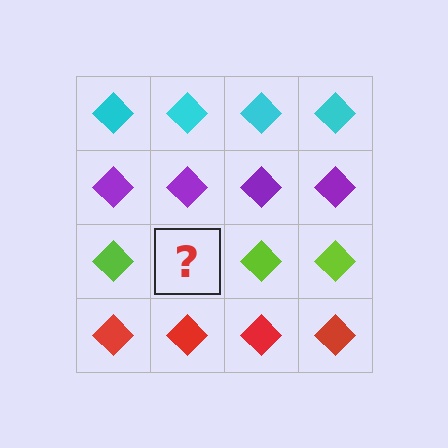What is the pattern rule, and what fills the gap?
The rule is that each row has a consistent color. The gap should be filled with a lime diamond.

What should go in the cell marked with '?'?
The missing cell should contain a lime diamond.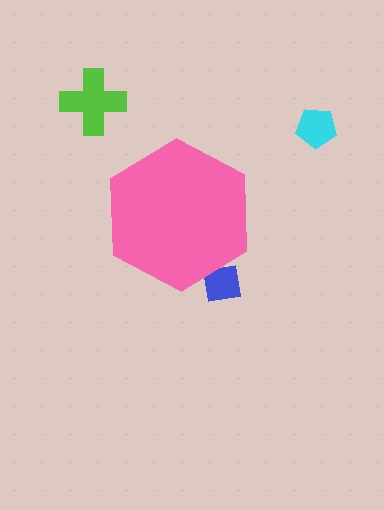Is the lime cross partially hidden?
No, the lime cross is fully visible.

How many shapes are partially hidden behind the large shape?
1 shape is partially hidden.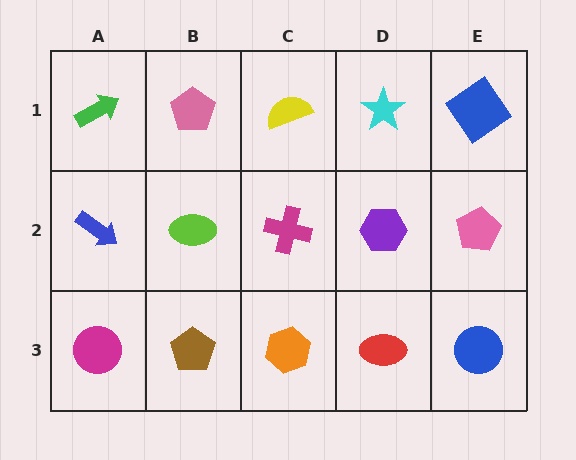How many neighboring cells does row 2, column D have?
4.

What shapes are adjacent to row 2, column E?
A blue diamond (row 1, column E), a blue circle (row 3, column E), a purple hexagon (row 2, column D).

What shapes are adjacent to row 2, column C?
A yellow semicircle (row 1, column C), an orange hexagon (row 3, column C), a lime ellipse (row 2, column B), a purple hexagon (row 2, column D).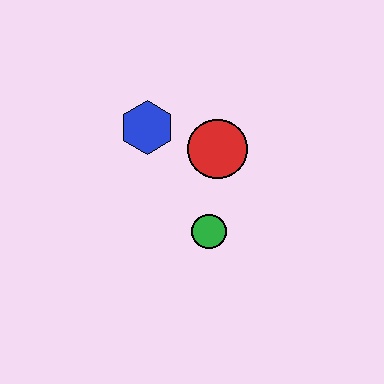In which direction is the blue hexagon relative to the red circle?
The blue hexagon is to the left of the red circle.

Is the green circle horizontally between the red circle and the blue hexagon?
Yes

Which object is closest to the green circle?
The red circle is closest to the green circle.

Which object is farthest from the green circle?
The blue hexagon is farthest from the green circle.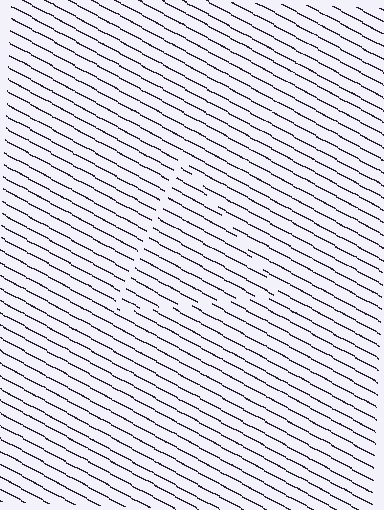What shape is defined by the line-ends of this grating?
An illusory triangle. The interior of the shape contains the same grating, shifted by half a period — the contour is defined by the phase discontinuity where line-ends from the inner and outer gratings abut.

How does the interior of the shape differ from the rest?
The interior of the shape contains the same grating, shifted by half a period — the contour is defined by the phase discontinuity where line-ends from the inner and outer gratings abut.